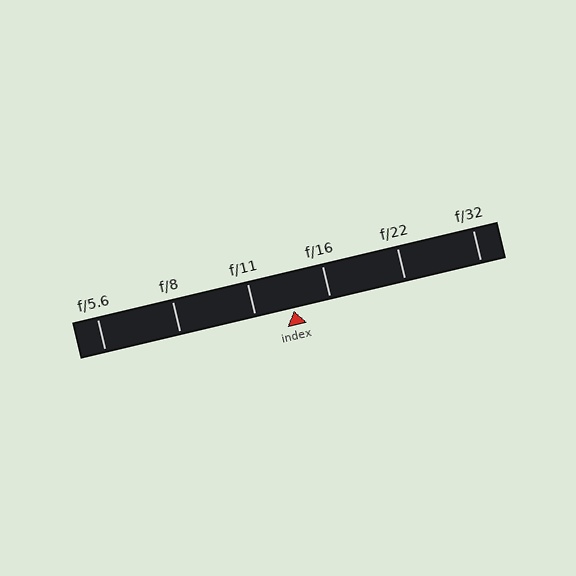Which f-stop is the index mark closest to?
The index mark is closest to f/16.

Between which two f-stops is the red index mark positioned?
The index mark is between f/11 and f/16.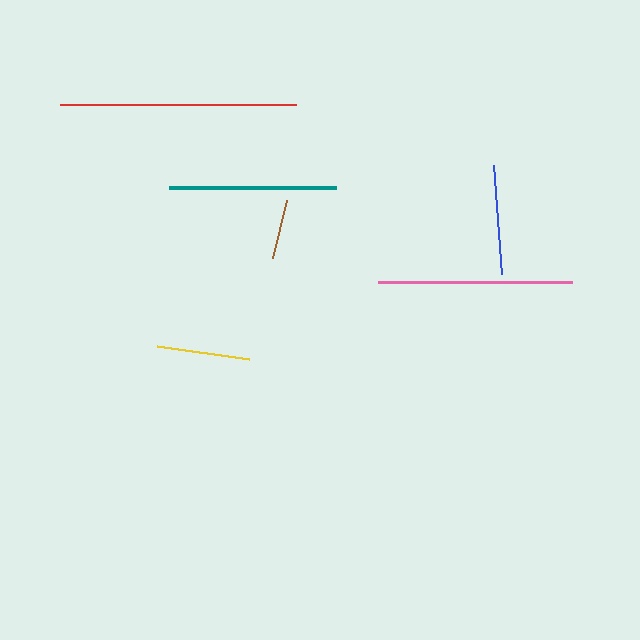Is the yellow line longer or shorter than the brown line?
The yellow line is longer than the brown line.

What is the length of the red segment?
The red segment is approximately 236 pixels long.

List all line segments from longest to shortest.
From longest to shortest: red, pink, teal, blue, yellow, brown.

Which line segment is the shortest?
The brown line is the shortest at approximately 60 pixels.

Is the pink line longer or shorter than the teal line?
The pink line is longer than the teal line.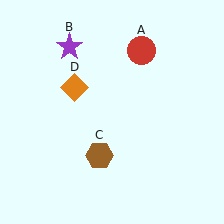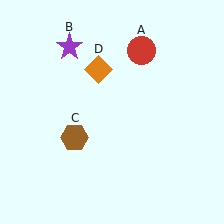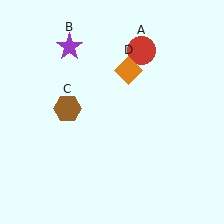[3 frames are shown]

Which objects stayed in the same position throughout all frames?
Red circle (object A) and purple star (object B) remained stationary.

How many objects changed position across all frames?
2 objects changed position: brown hexagon (object C), orange diamond (object D).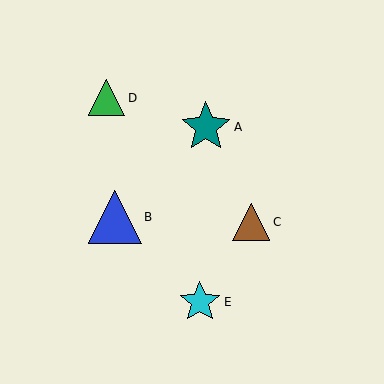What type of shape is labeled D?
Shape D is a green triangle.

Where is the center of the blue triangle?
The center of the blue triangle is at (115, 217).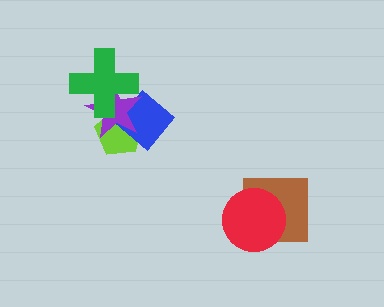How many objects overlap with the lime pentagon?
3 objects overlap with the lime pentagon.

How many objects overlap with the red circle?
1 object overlaps with the red circle.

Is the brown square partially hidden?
Yes, it is partially covered by another shape.